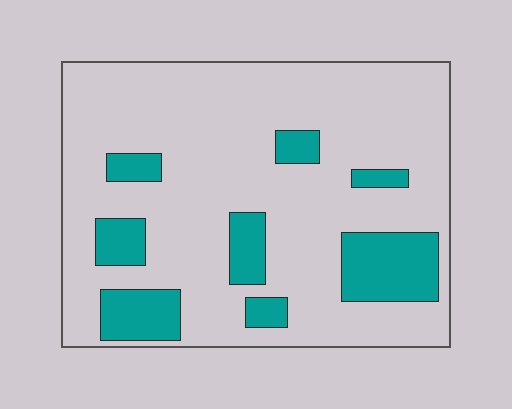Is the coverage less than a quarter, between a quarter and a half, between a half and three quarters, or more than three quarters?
Less than a quarter.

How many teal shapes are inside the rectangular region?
8.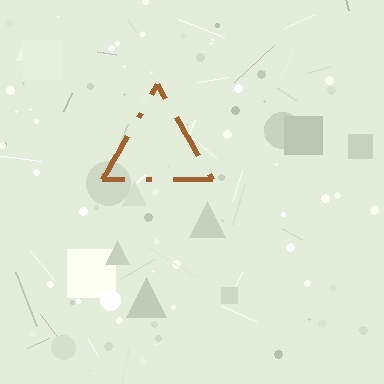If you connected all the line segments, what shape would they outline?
They would outline a triangle.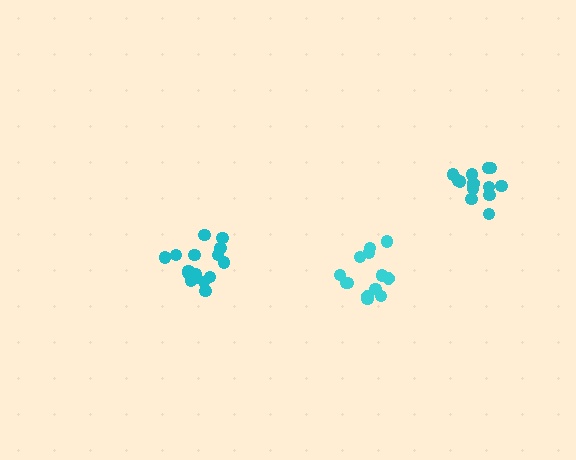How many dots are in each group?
Group 1: 13 dots, Group 2: 16 dots, Group 3: 13 dots (42 total).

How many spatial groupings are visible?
There are 3 spatial groupings.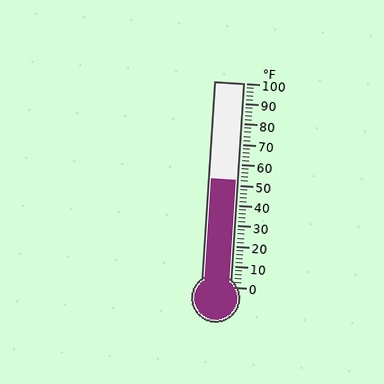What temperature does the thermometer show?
The thermometer shows approximately 52°F.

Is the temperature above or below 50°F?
The temperature is above 50°F.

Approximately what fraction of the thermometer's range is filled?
The thermometer is filled to approximately 50% of its range.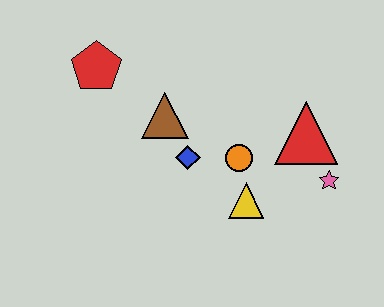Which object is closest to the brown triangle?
The blue diamond is closest to the brown triangle.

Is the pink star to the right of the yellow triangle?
Yes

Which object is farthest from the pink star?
The red pentagon is farthest from the pink star.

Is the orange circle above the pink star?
Yes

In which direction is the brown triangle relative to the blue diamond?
The brown triangle is above the blue diamond.